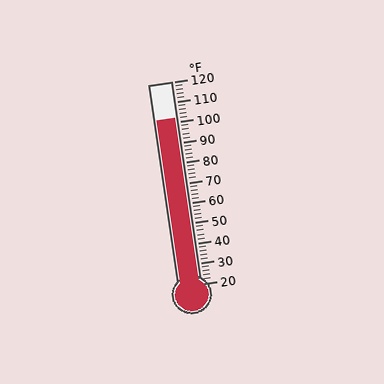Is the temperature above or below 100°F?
The temperature is above 100°F.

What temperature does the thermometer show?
The thermometer shows approximately 102°F.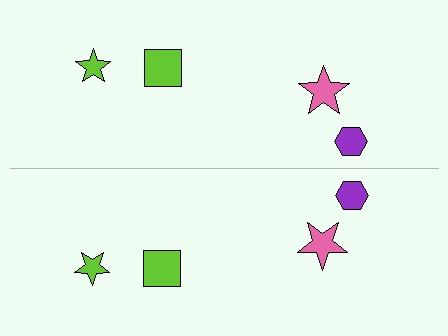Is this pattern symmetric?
Yes, this pattern has bilateral (reflection) symmetry.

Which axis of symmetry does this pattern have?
The pattern has a horizontal axis of symmetry running through the center of the image.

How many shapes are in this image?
There are 8 shapes in this image.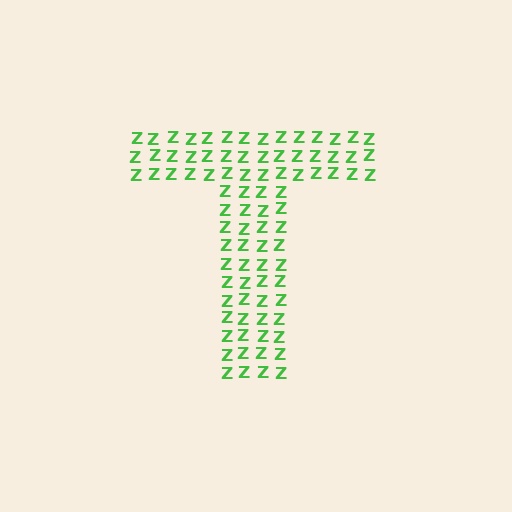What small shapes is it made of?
It is made of small letter Z's.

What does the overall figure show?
The overall figure shows the letter T.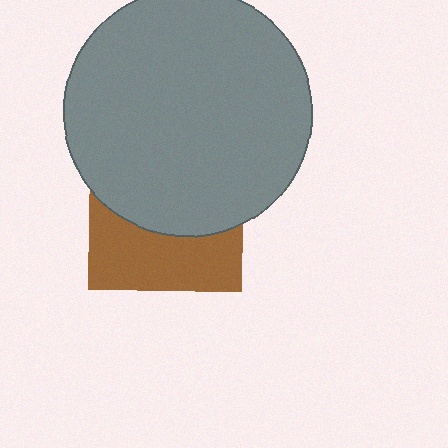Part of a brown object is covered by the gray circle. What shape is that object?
It is a square.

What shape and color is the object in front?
The object in front is a gray circle.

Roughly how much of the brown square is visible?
A small part of it is visible (roughly 42%).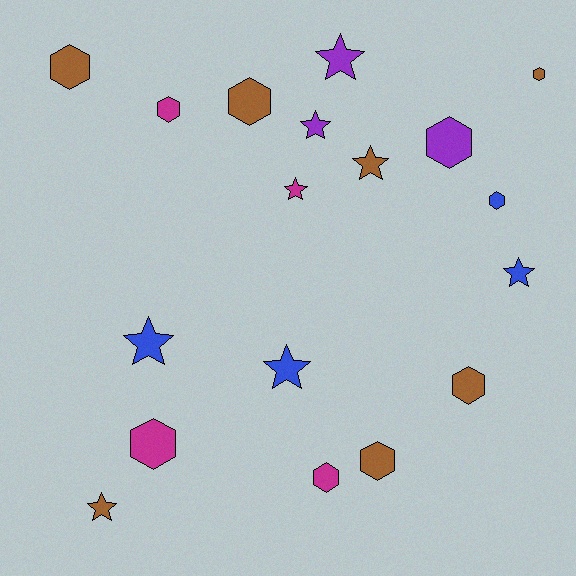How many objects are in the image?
There are 18 objects.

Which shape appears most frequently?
Hexagon, with 10 objects.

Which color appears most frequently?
Brown, with 7 objects.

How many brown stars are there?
There are 2 brown stars.